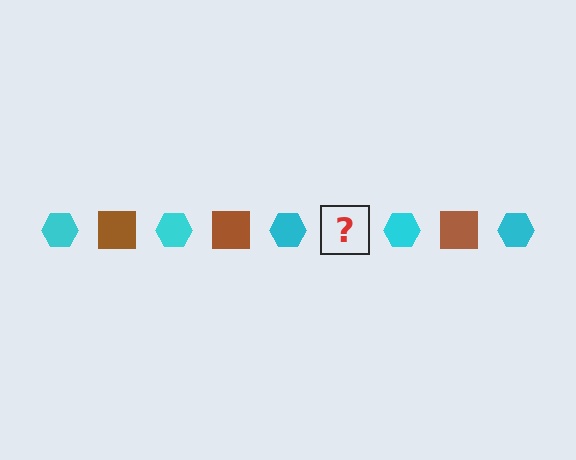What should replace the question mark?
The question mark should be replaced with a brown square.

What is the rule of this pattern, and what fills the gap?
The rule is that the pattern alternates between cyan hexagon and brown square. The gap should be filled with a brown square.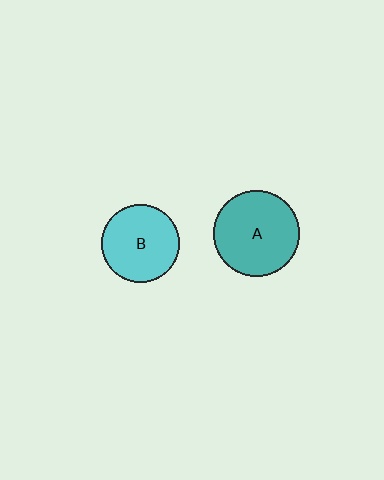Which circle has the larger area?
Circle A (teal).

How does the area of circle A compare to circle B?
Approximately 1.2 times.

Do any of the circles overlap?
No, none of the circles overlap.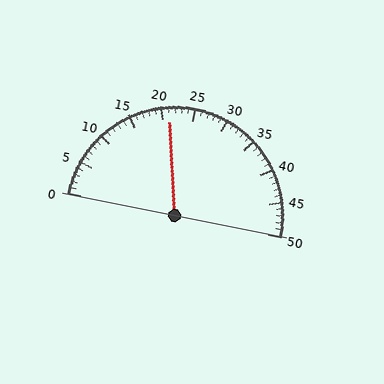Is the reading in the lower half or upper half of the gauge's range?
The reading is in the lower half of the range (0 to 50).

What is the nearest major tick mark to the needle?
The nearest major tick mark is 20.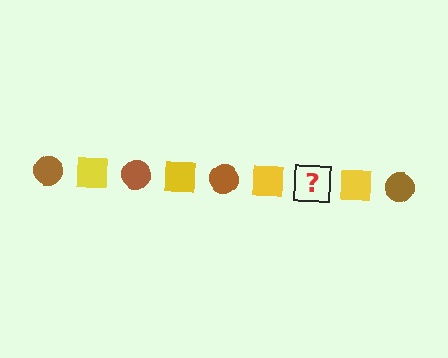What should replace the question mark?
The question mark should be replaced with a brown circle.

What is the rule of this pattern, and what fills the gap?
The rule is that the pattern alternates between brown circle and yellow square. The gap should be filled with a brown circle.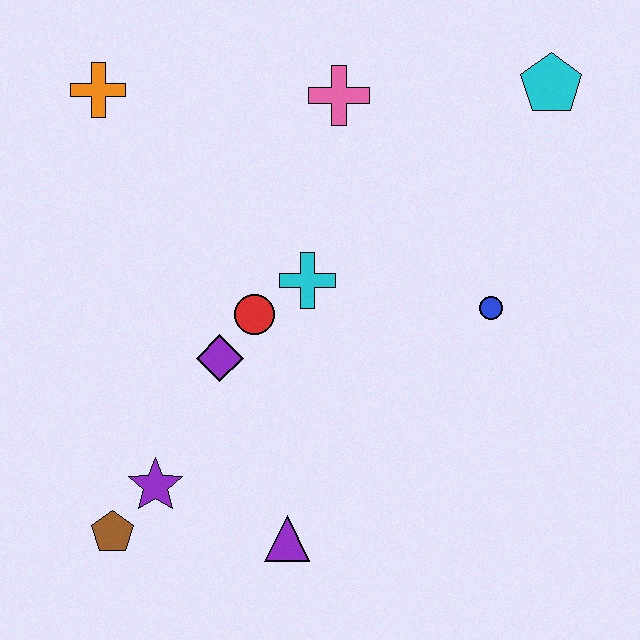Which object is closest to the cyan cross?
The red circle is closest to the cyan cross.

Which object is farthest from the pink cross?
The brown pentagon is farthest from the pink cross.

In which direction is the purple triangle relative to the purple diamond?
The purple triangle is below the purple diamond.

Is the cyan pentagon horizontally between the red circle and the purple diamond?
No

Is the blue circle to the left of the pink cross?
No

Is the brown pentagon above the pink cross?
No